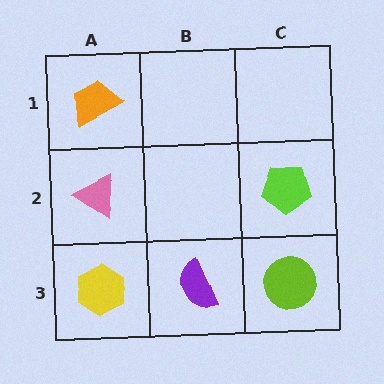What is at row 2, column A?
A pink triangle.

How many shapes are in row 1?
1 shape.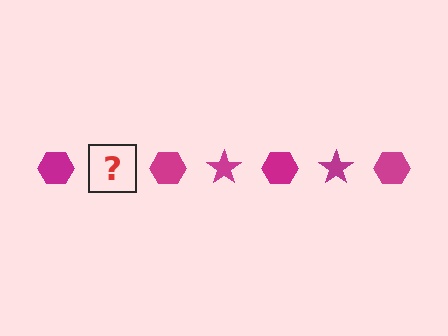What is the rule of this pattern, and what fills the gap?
The rule is that the pattern cycles through hexagon, star shapes in magenta. The gap should be filled with a magenta star.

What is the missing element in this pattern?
The missing element is a magenta star.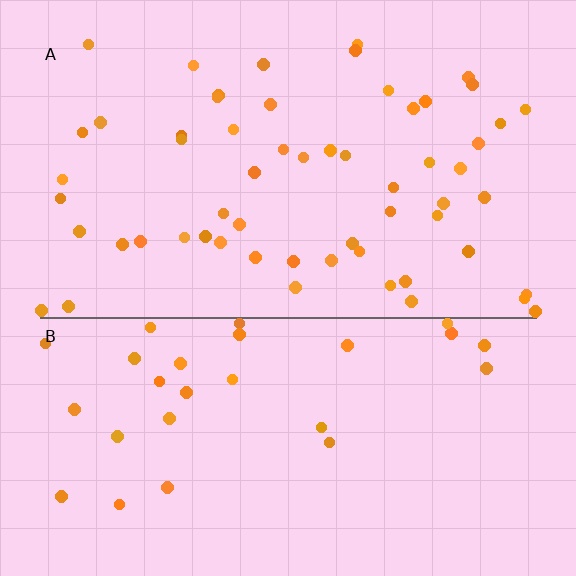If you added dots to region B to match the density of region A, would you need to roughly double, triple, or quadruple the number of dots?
Approximately double.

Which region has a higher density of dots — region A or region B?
A (the top).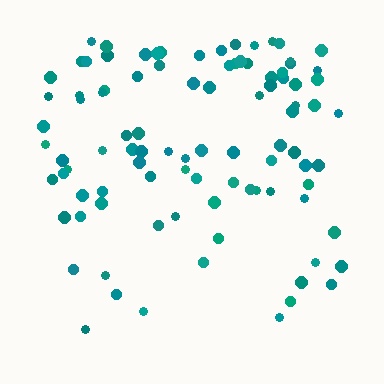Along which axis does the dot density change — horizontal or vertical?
Vertical.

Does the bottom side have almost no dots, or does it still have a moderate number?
Still a moderate number, just noticeably fewer than the top.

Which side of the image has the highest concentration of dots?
The top.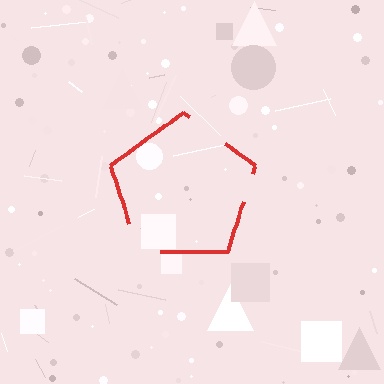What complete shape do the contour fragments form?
The contour fragments form a pentagon.